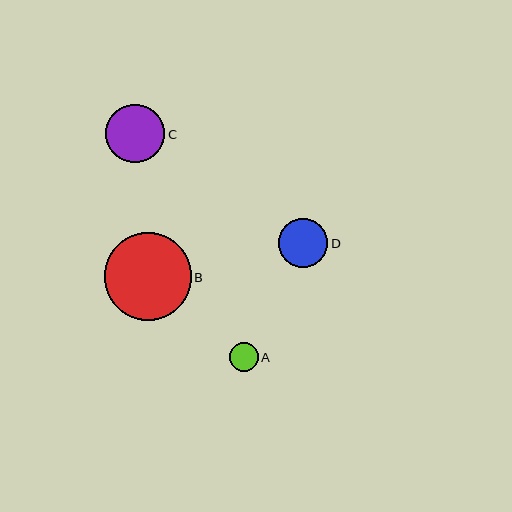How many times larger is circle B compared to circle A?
Circle B is approximately 3.1 times the size of circle A.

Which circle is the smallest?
Circle A is the smallest with a size of approximately 28 pixels.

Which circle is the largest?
Circle B is the largest with a size of approximately 87 pixels.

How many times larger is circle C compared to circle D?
Circle C is approximately 1.2 times the size of circle D.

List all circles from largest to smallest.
From largest to smallest: B, C, D, A.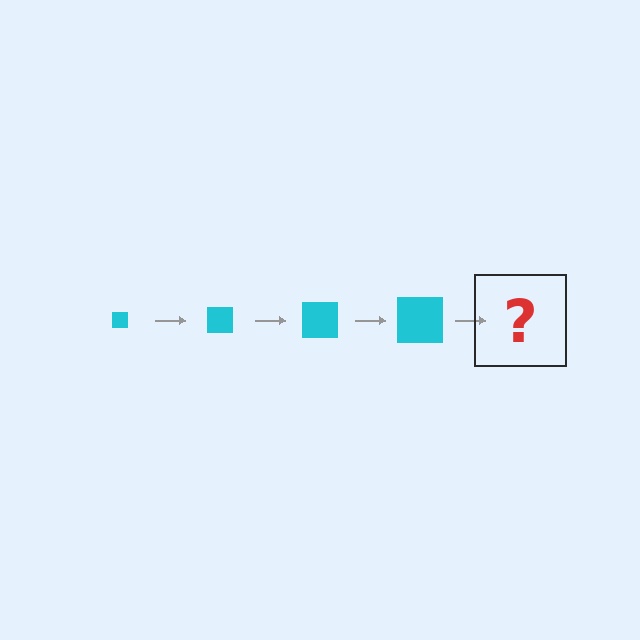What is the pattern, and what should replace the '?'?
The pattern is that the square gets progressively larger each step. The '?' should be a cyan square, larger than the previous one.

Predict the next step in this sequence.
The next step is a cyan square, larger than the previous one.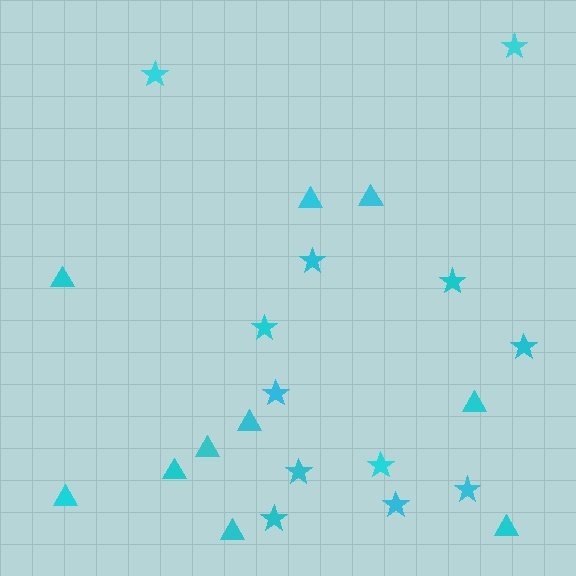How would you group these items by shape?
There are 2 groups: one group of triangles (10) and one group of stars (12).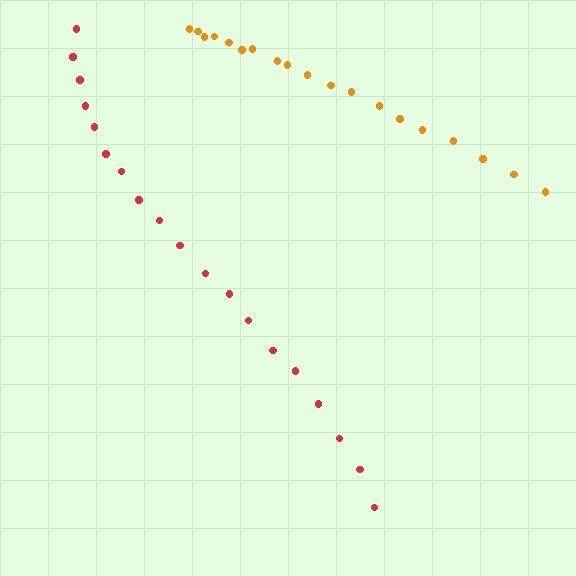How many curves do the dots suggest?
There are 2 distinct paths.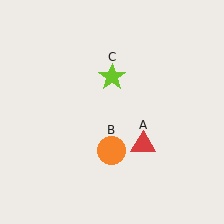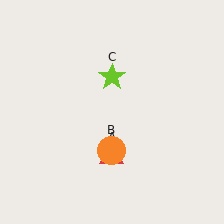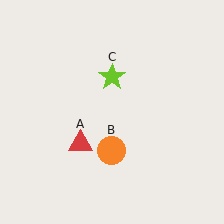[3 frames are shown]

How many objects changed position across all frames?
1 object changed position: red triangle (object A).